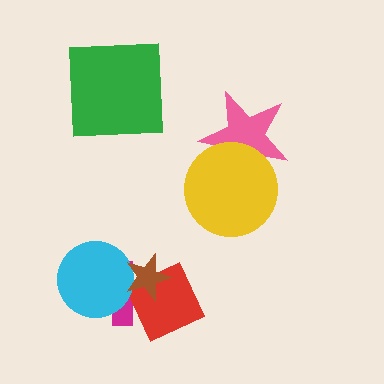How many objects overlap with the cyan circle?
2 objects overlap with the cyan circle.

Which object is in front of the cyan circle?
The brown star is in front of the cyan circle.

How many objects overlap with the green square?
0 objects overlap with the green square.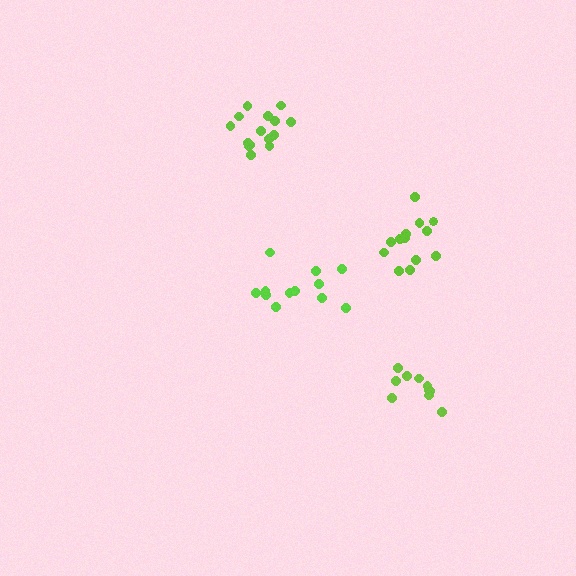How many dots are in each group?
Group 1: 12 dots, Group 2: 13 dots, Group 3: 10 dots, Group 4: 15 dots (50 total).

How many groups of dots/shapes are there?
There are 4 groups.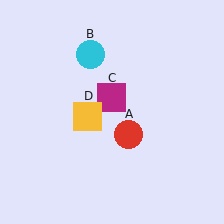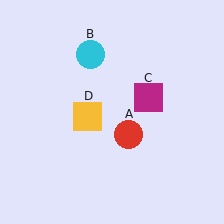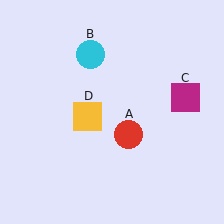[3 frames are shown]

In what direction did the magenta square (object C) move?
The magenta square (object C) moved right.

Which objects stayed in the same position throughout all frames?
Red circle (object A) and cyan circle (object B) and yellow square (object D) remained stationary.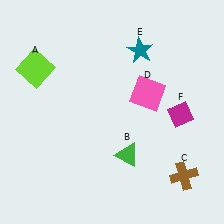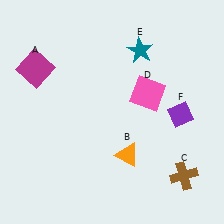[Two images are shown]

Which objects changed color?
A changed from lime to magenta. B changed from green to orange. F changed from magenta to purple.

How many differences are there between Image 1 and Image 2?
There are 3 differences between the two images.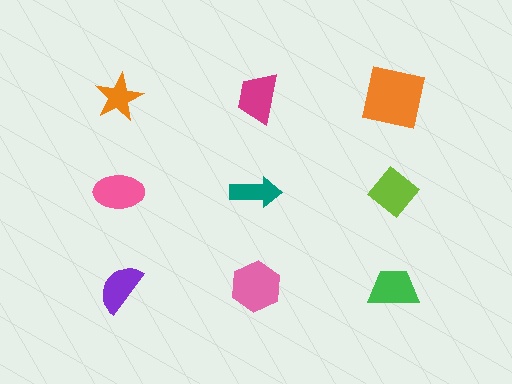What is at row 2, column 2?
A teal arrow.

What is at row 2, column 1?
A pink ellipse.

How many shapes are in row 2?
3 shapes.